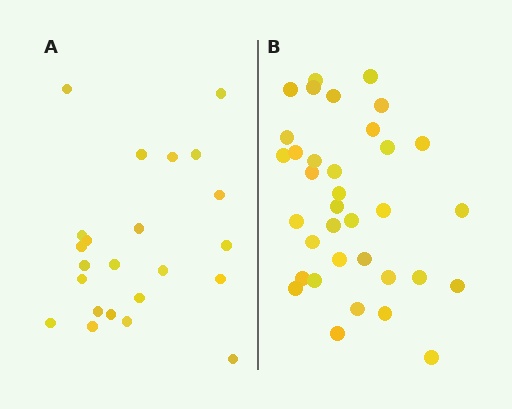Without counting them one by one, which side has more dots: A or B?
Region B (the right region) has more dots.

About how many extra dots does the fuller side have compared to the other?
Region B has roughly 12 or so more dots than region A.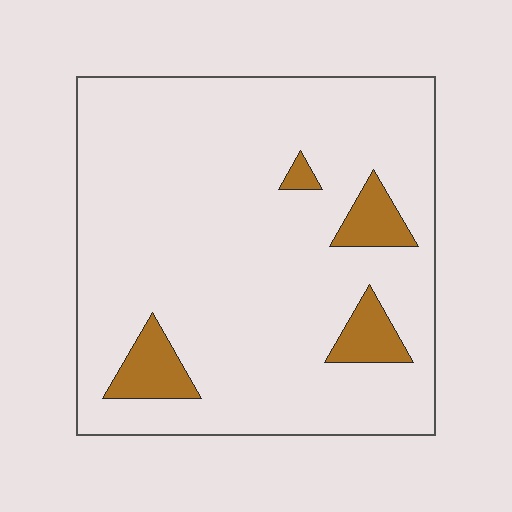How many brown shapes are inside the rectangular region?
4.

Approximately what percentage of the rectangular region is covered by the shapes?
Approximately 10%.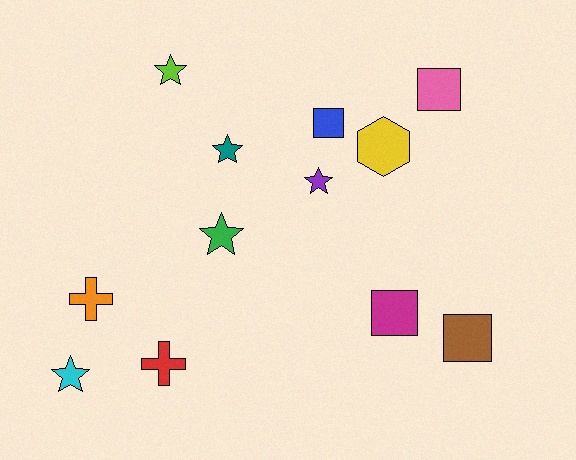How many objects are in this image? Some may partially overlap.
There are 12 objects.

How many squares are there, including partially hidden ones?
There are 4 squares.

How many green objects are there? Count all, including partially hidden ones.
There is 1 green object.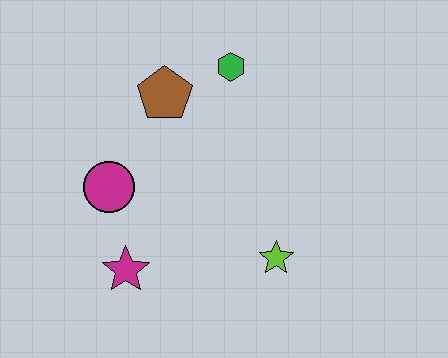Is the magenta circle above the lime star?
Yes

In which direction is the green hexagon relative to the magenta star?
The green hexagon is above the magenta star.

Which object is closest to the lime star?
The magenta star is closest to the lime star.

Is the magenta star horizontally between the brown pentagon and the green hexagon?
No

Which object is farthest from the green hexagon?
The magenta star is farthest from the green hexagon.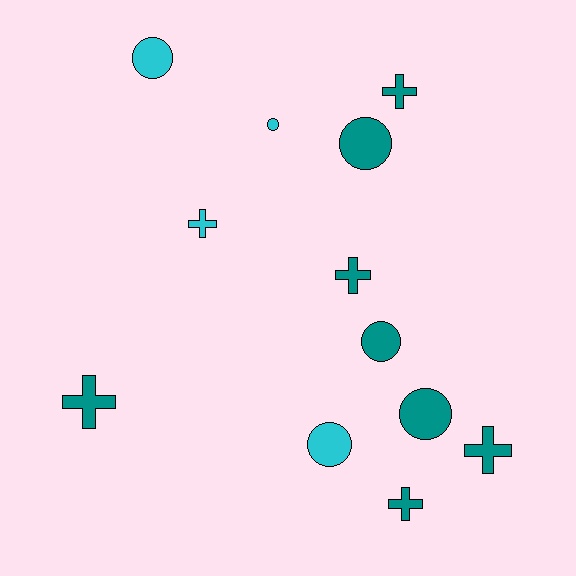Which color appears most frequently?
Teal, with 8 objects.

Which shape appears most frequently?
Circle, with 6 objects.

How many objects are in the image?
There are 12 objects.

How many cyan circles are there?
There are 3 cyan circles.